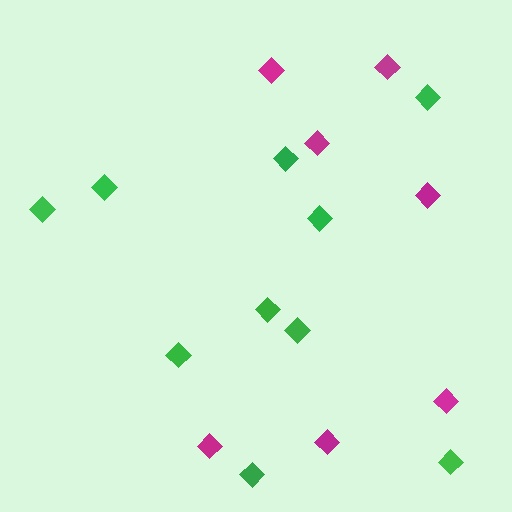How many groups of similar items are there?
There are 2 groups: one group of magenta diamonds (7) and one group of green diamonds (10).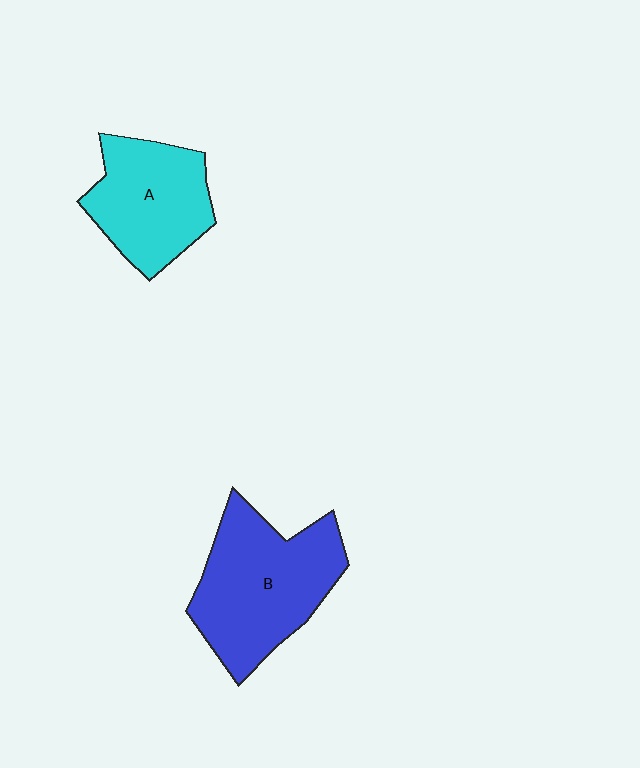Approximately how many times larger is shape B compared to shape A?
Approximately 1.3 times.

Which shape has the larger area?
Shape B (blue).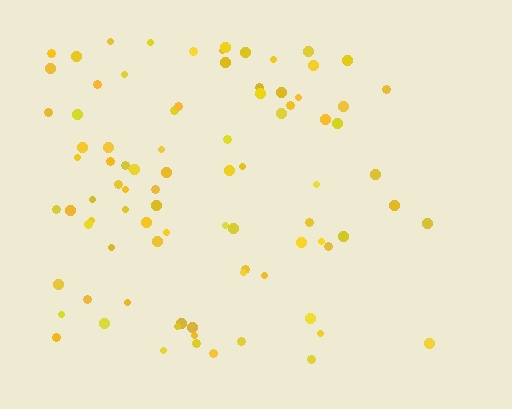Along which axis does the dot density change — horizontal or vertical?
Horizontal.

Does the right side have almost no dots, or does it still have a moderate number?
Still a moderate number, just noticeably fewer than the left.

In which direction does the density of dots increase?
From right to left, with the left side densest.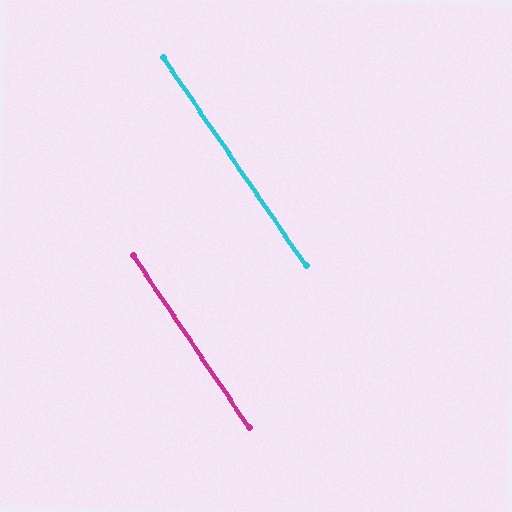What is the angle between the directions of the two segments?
Approximately 0 degrees.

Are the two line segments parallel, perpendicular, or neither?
Parallel — their directions differ by only 0.3°.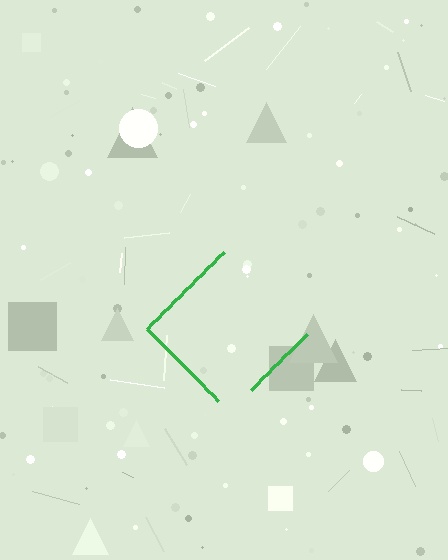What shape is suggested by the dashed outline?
The dashed outline suggests a diamond.